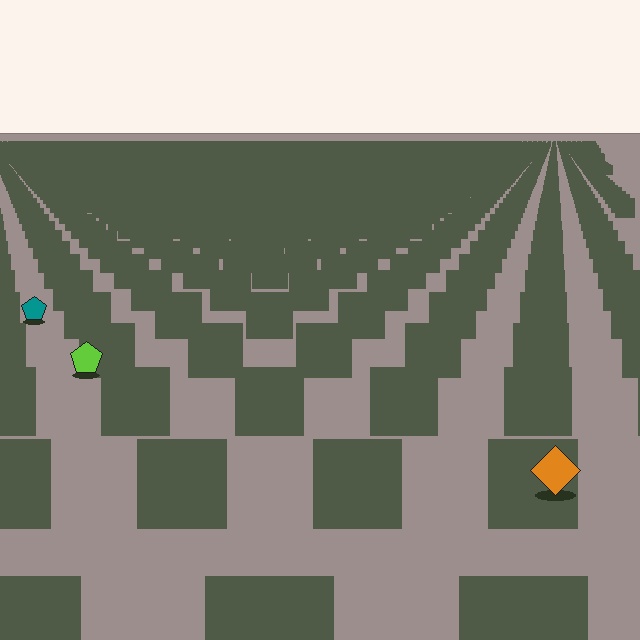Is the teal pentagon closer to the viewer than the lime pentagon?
No. The lime pentagon is closer — you can tell from the texture gradient: the ground texture is coarser near it.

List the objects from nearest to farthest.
From nearest to farthest: the orange diamond, the lime pentagon, the teal pentagon.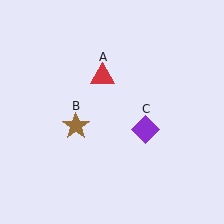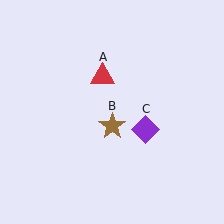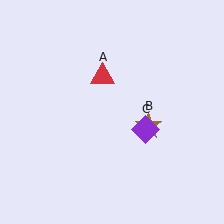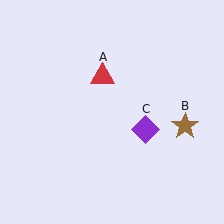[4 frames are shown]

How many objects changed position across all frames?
1 object changed position: brown star (object B).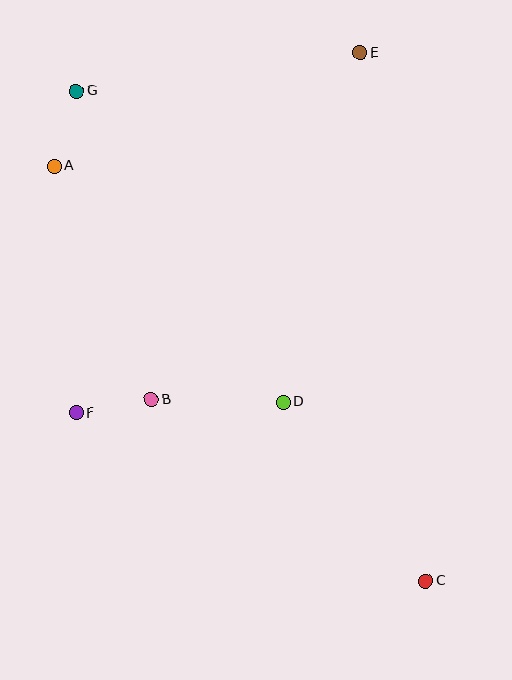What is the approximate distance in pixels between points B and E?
The distance between B and E is approximately 405 pixels.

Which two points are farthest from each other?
Points C and G are farthest from each other.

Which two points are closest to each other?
Points B and F are closest to each other.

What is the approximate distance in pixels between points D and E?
The distance between D and E is approximately 358 pixels.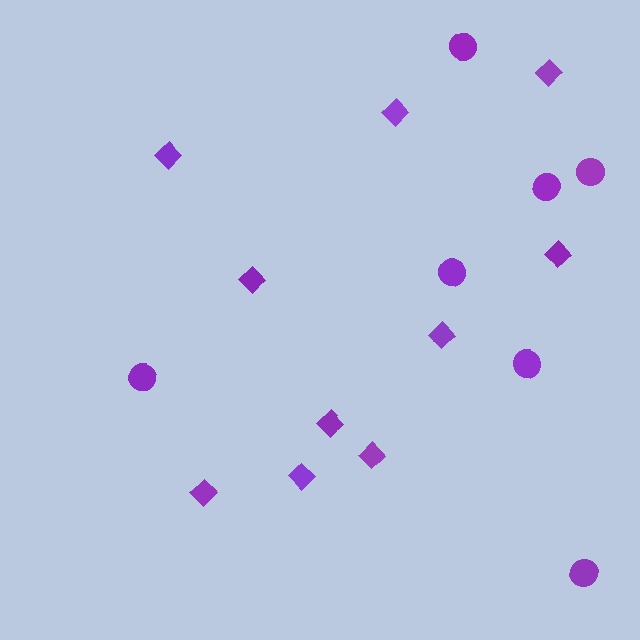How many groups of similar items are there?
There are 2 groups: one group of diamonds (10) and one group of circles (7).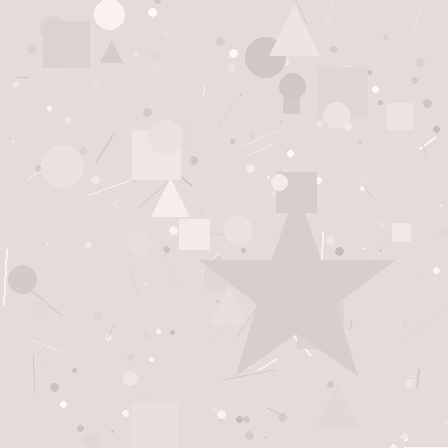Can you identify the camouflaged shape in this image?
The camouflaged shape is a star.